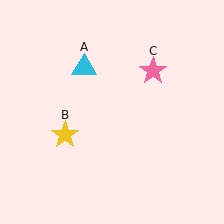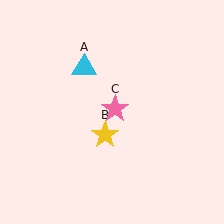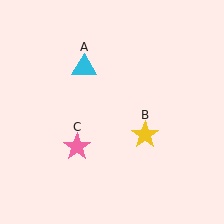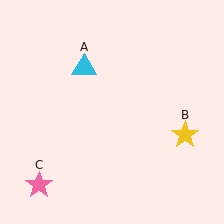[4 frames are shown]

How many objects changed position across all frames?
2 objects changed position: yellow star (object B), pink star (object C).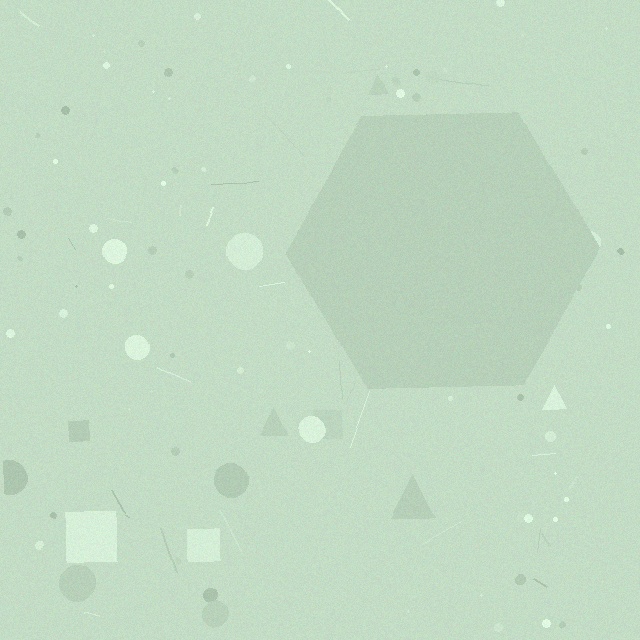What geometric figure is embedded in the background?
A hexagon is embedded in the background.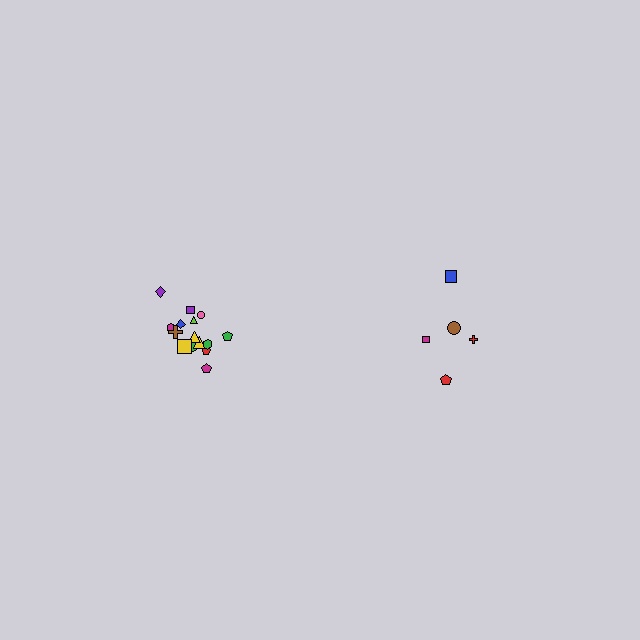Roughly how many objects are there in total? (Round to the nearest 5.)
Roughly 20 objects in total.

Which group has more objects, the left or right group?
The left group.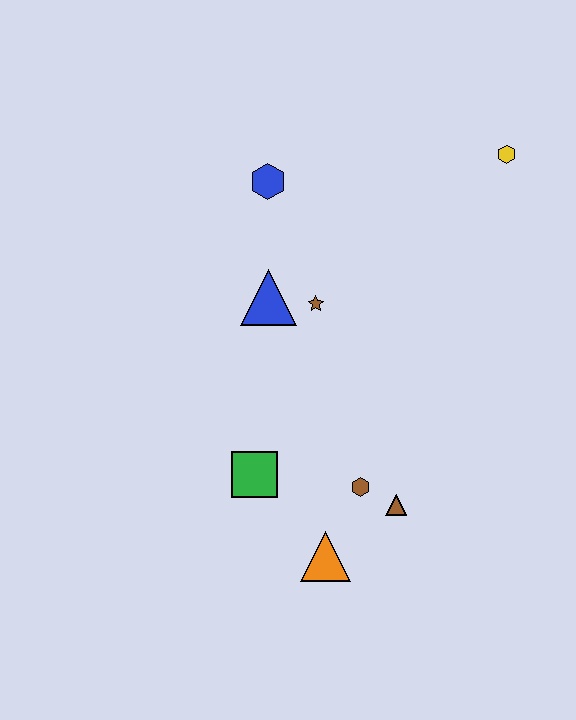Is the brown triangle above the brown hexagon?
No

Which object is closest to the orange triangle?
The brown hexagon is closest to the orange triangle.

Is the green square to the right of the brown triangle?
No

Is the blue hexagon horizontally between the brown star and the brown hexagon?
No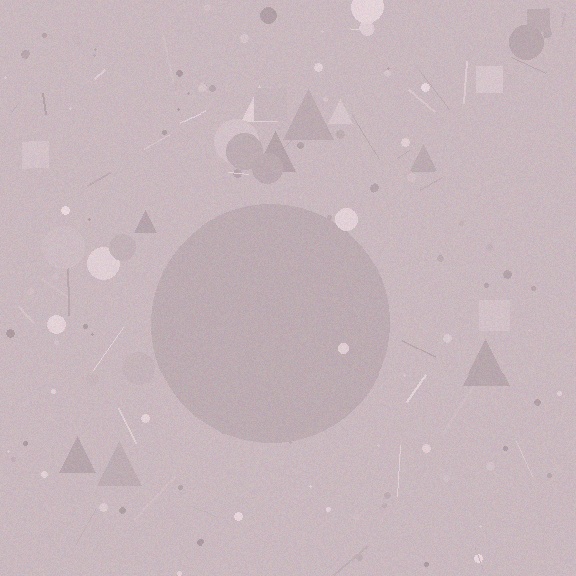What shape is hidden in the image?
A circle is hidden in the image.